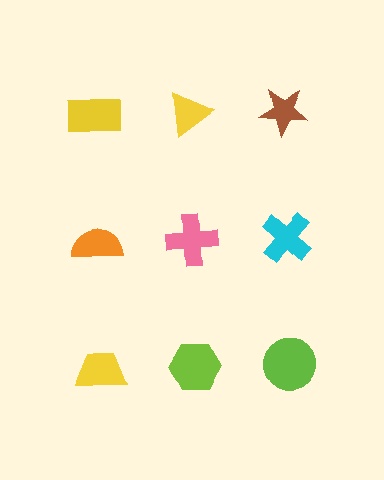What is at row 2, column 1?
An orange semicircle.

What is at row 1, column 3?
A brown star.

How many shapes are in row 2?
3 shapes.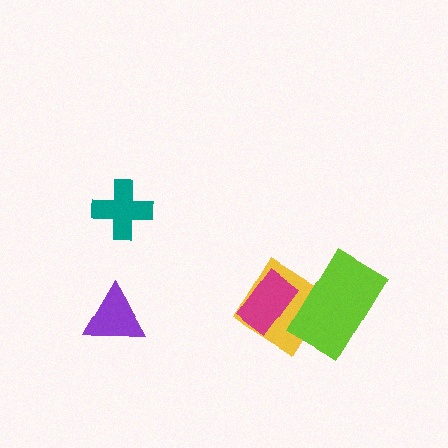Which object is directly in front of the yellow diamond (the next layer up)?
The lime rectangle is directly in front of the yellow diamond.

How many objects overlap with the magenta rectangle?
1 object overlaps with the magenta rectangle.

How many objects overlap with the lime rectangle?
1 object overlaps with the lime rectangle.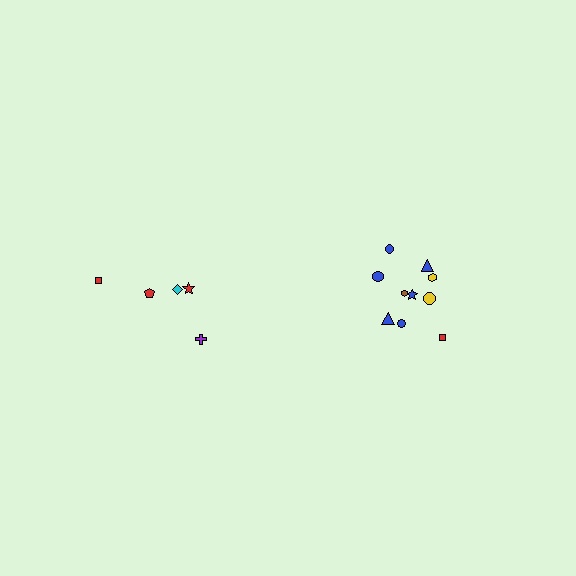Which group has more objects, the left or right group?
The right group.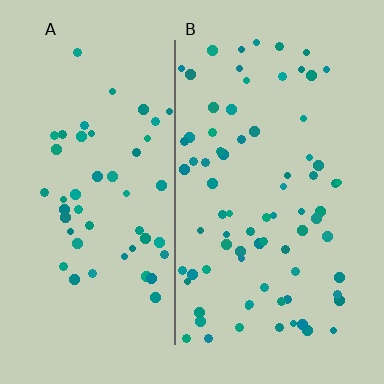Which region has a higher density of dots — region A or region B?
B (the right).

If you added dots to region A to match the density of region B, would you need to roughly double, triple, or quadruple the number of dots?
Approximately double.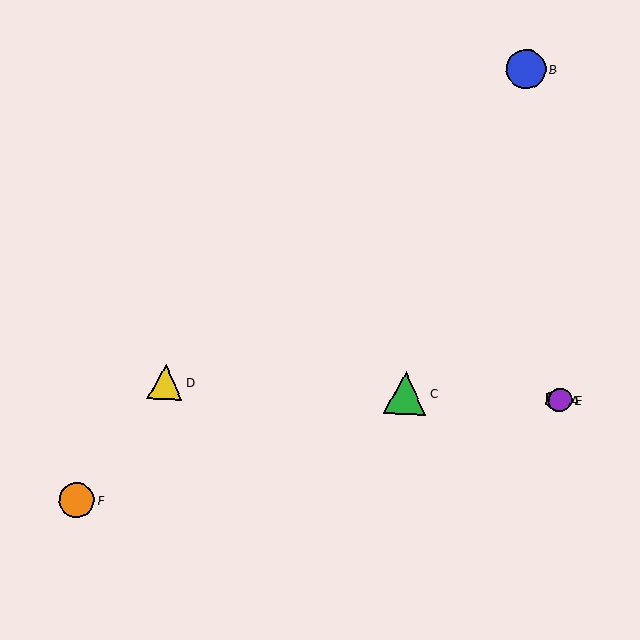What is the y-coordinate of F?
Object F is at y≈500.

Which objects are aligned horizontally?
Objects A, C, D, E are aligned horizontally.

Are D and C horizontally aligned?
Yes, both are at y≈382.